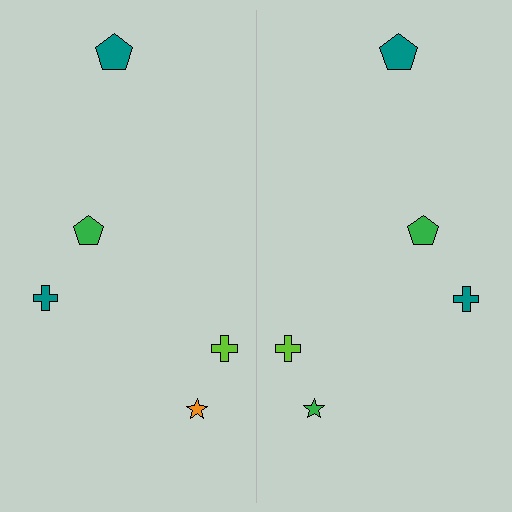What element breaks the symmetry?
The green star on the right side breaks the symmetry — its mirror counterpart is orange.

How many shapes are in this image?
There are 10 shapes in this image.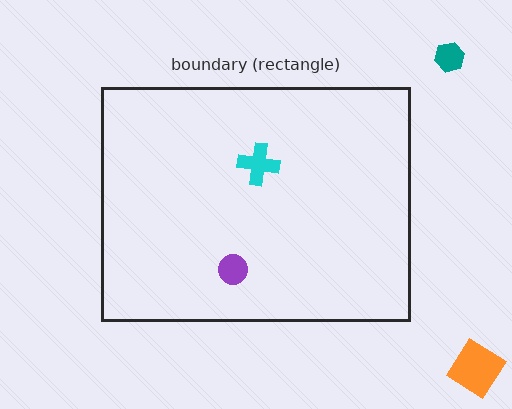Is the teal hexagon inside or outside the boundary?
Outside.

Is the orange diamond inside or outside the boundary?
Outside.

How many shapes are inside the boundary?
2 inside, 2 outside.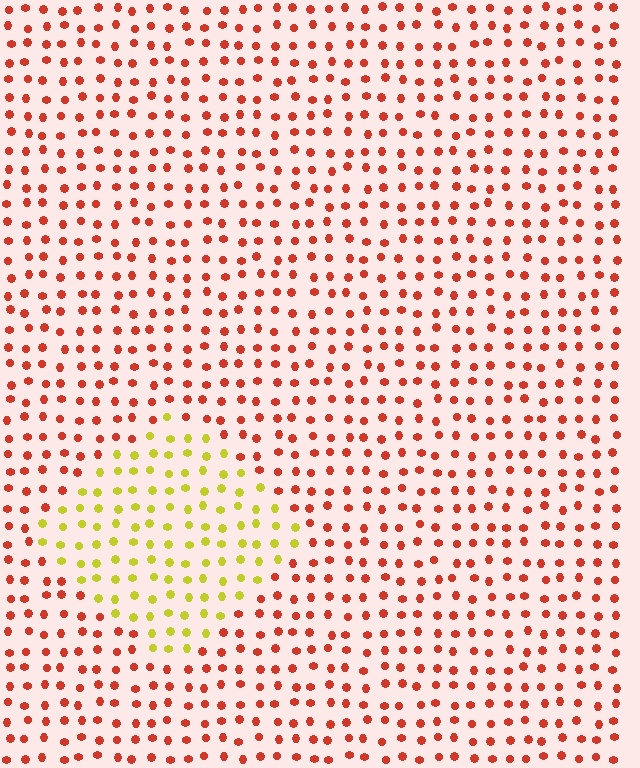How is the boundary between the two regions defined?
The boundary is defined purely by a slight shift in hue (about 60 degrees). Spacing, size, and orientation are identical on both sides.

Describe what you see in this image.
The image is filled with small red elements in a uniform arrangement. A diamond-shaped region is visible where the elements are tinted to a slightly different hue, forming a subtle color boundary.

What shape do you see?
I see a diamond.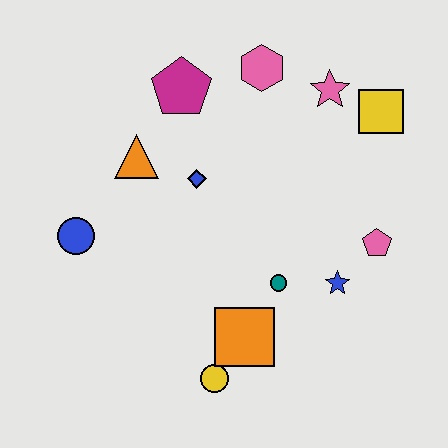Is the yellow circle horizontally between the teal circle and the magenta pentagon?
Yes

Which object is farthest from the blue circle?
The yellow square is farthest from the blue circle.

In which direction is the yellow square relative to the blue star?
The yellow square is above the blue star.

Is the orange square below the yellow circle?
No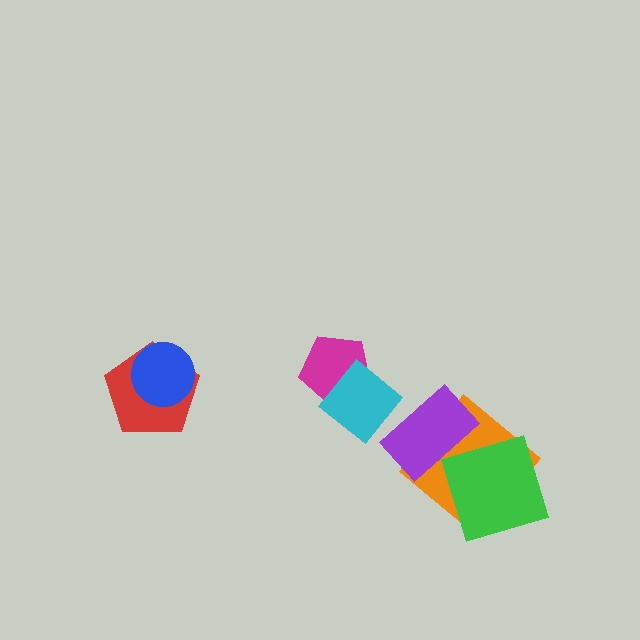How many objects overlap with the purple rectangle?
2 objects overlap with the purple rectangle.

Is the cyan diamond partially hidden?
Yes, it is partially covered by another shape.